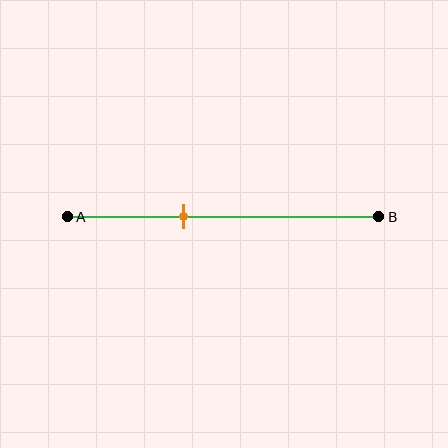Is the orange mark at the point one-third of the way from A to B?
No, the mark is at about 35% from A, not at the 33% one-third point.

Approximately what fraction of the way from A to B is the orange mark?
The orange mark is approximately 35% of the way from A to B.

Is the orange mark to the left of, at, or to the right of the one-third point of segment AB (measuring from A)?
The orange mark is to the right of the one-third point of segment AB.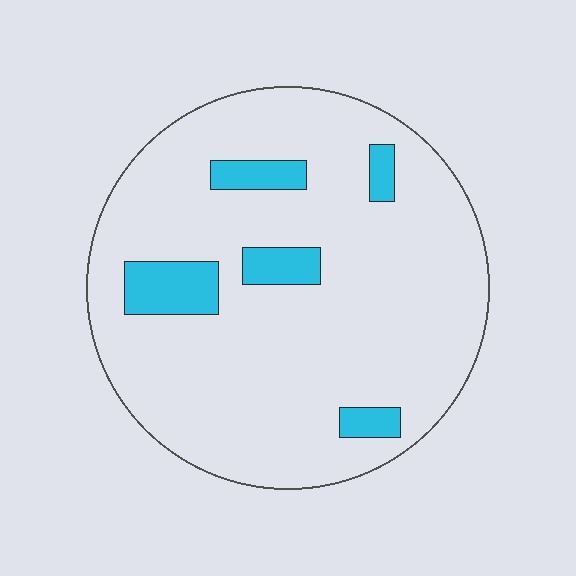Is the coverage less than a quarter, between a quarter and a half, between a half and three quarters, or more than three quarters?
Less than a quarter.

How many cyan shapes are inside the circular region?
5.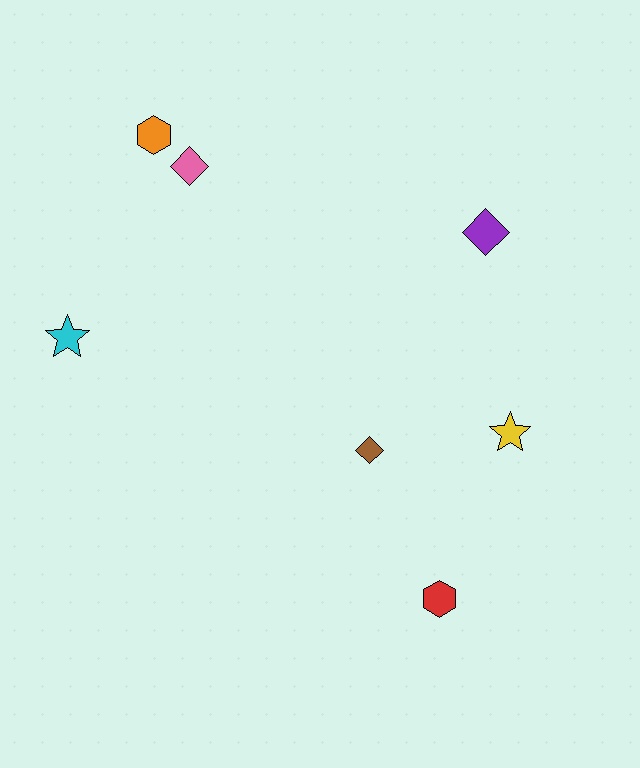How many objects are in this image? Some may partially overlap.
There are 7 objects.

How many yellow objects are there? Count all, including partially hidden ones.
There is 1 yellow object.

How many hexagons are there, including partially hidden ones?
There are 2 hexagons.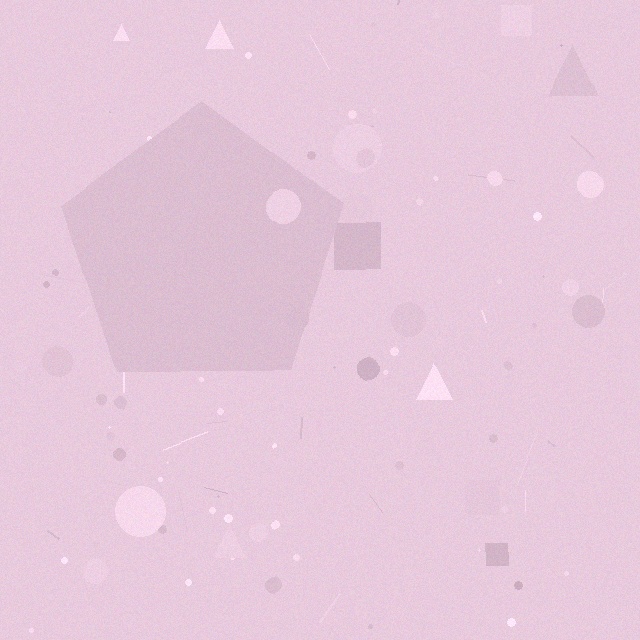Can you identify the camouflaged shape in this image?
The camouflaged shape is a pentagon.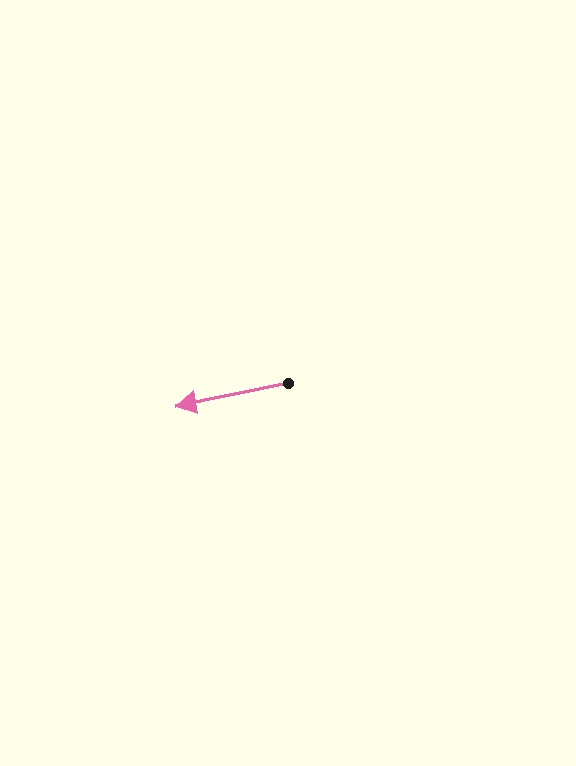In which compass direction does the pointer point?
West.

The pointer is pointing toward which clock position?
Roughly 9 o'clock.